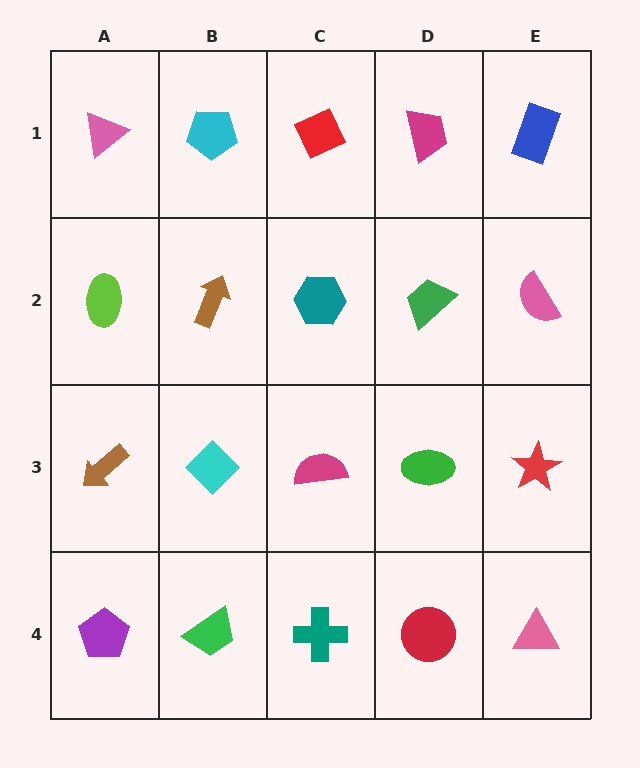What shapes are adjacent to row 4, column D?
A green ellipse (row 3, column D), a teal cross (row 4, column C), a pink triangle (row 4, column E).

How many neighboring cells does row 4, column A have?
2.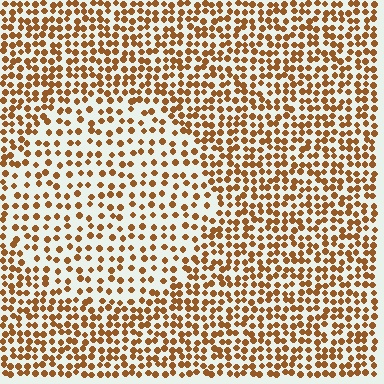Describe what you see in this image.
The image contains small brown elements arranged at two different densities. A circle-shaped region is visible where the elements are less densely packed than the surrounding area.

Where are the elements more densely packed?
The elements are more densely packed outside the circle boundary.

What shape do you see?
I see a circle.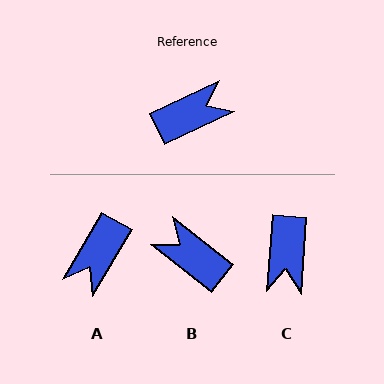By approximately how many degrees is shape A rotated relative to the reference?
Approximately 145 degrees clockwise.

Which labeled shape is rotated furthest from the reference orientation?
A, about 145 degrees away.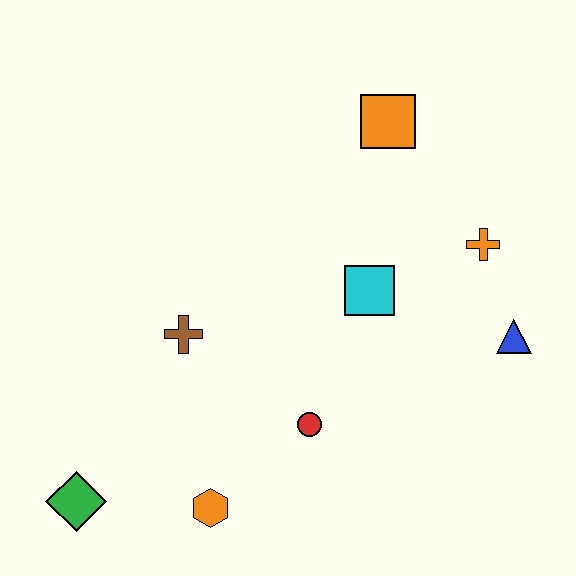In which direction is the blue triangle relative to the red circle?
The blue triangle is to the right of the red circle.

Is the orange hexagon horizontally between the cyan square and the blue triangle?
No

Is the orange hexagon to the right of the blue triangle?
No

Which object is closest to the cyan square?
The orange cross is closest to the cyan square.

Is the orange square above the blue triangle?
Yes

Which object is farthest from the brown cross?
The blue triangle is farthest from the brown cross.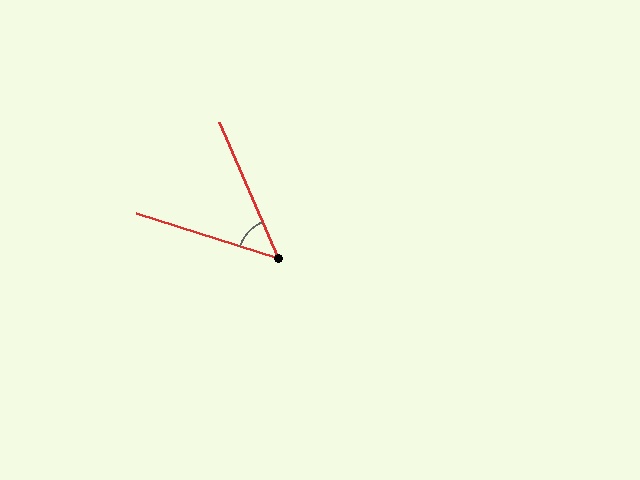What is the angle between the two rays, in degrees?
Approximately 49 degrees.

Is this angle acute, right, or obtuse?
It is acute.